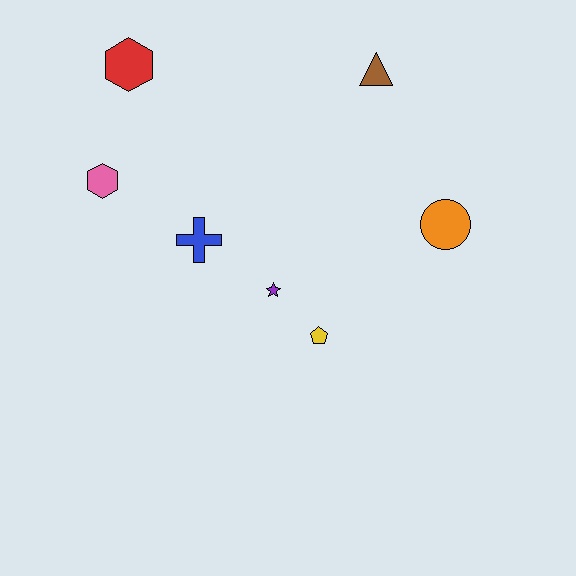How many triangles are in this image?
There is 1 triangle.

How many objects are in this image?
There are 7 objects.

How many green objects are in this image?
There are no green objects.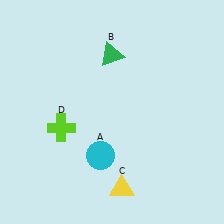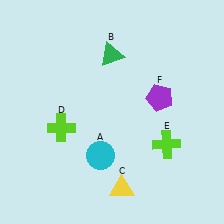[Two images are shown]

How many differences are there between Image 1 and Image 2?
There are 2 differences between the two images.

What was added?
A lime cross (E), a purple pentagon (F) were added in Image 2.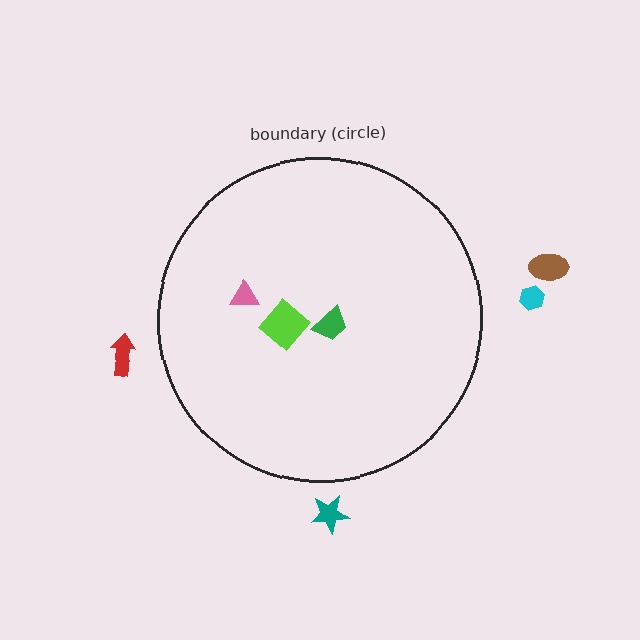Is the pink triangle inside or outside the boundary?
Inside.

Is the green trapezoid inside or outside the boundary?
Inside.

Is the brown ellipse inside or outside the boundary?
Outside.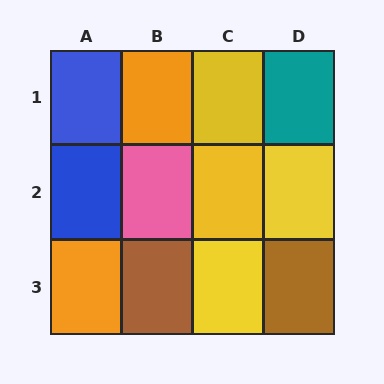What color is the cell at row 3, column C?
Yellow.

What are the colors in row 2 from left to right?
Blue, pink, yellow, yellow.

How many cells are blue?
2 cells are blue.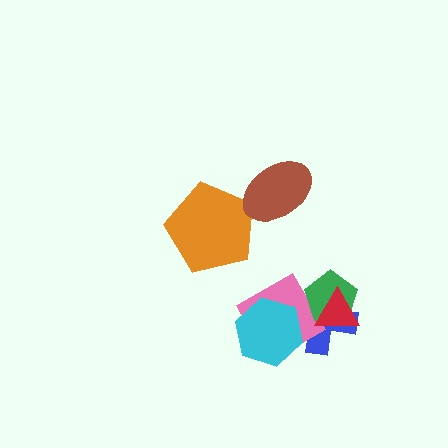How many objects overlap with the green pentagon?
3 objects overlap with the green pentagon.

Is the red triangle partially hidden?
No, no other shape covers it.